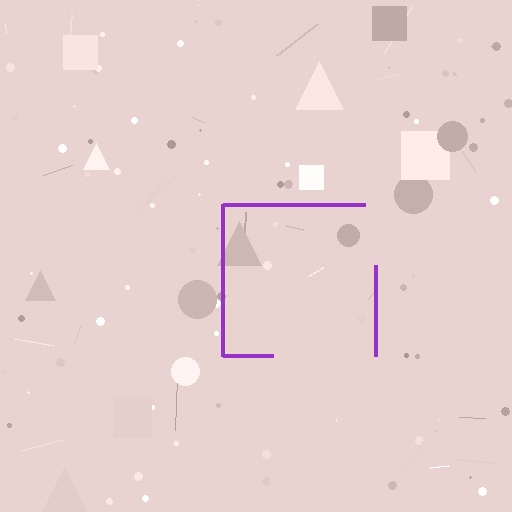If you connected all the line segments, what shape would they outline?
They would outline a square.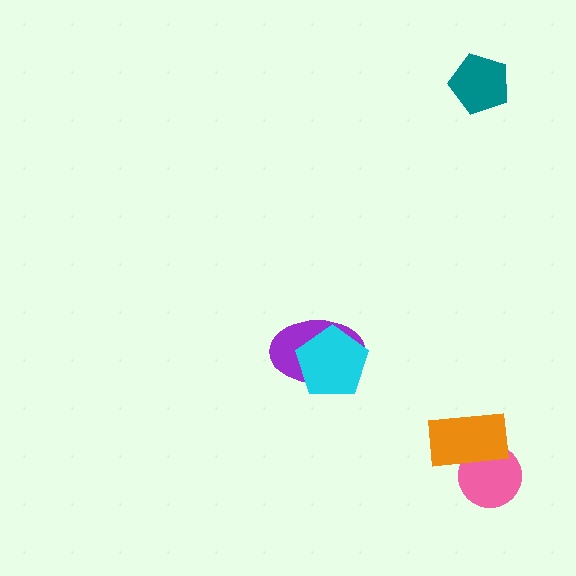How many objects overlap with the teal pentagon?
0 objects overlap with the teal pentagon.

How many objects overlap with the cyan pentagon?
1 object overlaps with the cyan pentagon.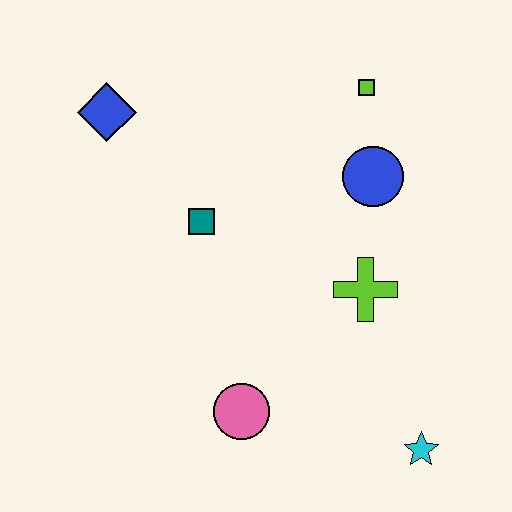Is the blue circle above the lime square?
No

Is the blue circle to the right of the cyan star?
No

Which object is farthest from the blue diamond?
The cyan star is farthest from the blue diamond.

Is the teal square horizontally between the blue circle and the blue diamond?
Yes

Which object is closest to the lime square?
The blue circle is closest to the lime square.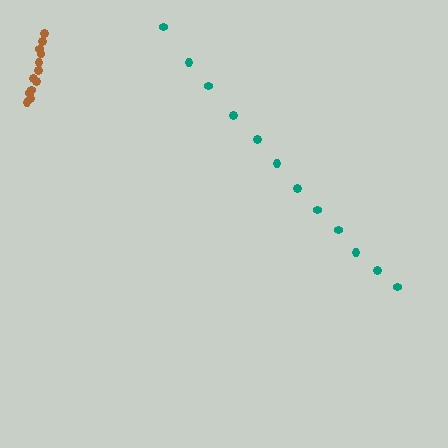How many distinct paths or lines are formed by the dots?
There are 2 distinct paths.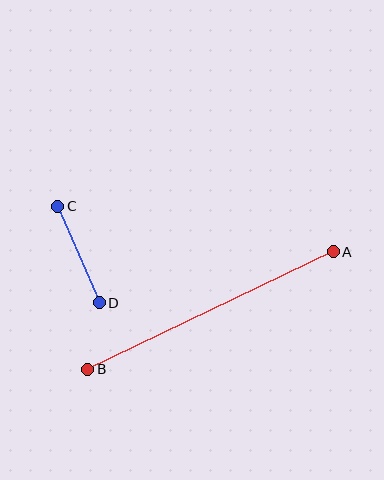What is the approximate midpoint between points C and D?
The midpoint is at approximately (78, 254) pixels.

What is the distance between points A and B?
The distance is approximately 272 pixels.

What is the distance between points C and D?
The distance is approximately 105 pixels.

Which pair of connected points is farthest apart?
Points A and B are farthest apart.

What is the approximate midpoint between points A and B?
The midpoint is at approximately (210, 311) pixels.